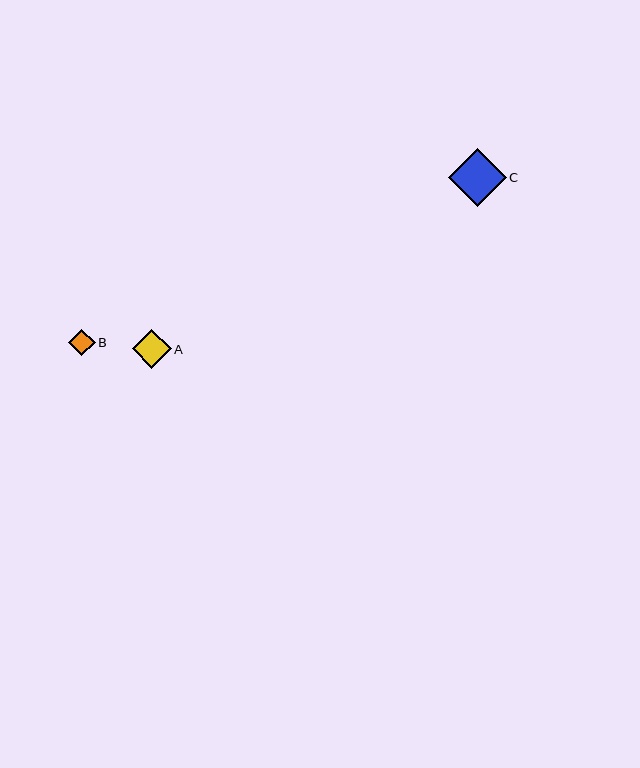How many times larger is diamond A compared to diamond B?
Diamond A is approximately 1.5 times the size of diamond B.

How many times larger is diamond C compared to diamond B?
Diamond C is approximately 2.2 times the size of diamond B.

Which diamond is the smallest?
Diamond B is the smallest with a size of approximately 26 pixels.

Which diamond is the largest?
Diamond C is the largest with a size of approximately 57 pixels.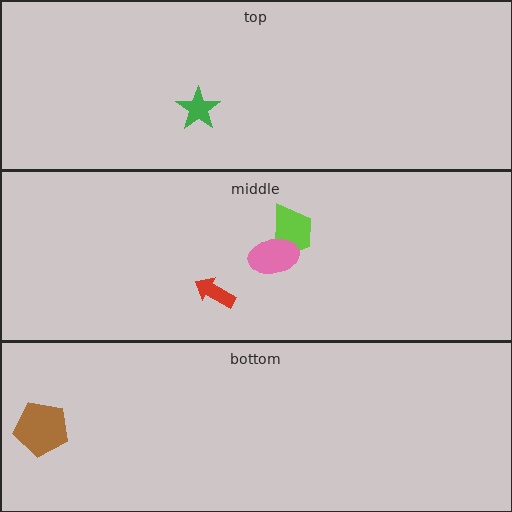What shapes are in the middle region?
The lime trapezoid, the pink ellipse, the red arrow.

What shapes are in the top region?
The green star.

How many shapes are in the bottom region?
1.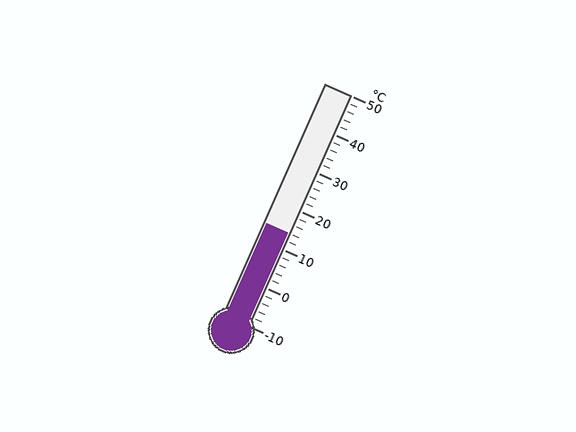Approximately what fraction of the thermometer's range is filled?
The thermometer is filled to approximately 40% of its range.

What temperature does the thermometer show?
The thermometer shows approximately 14°C.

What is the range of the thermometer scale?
The thermometer scale ranges from -10°C to 50°C.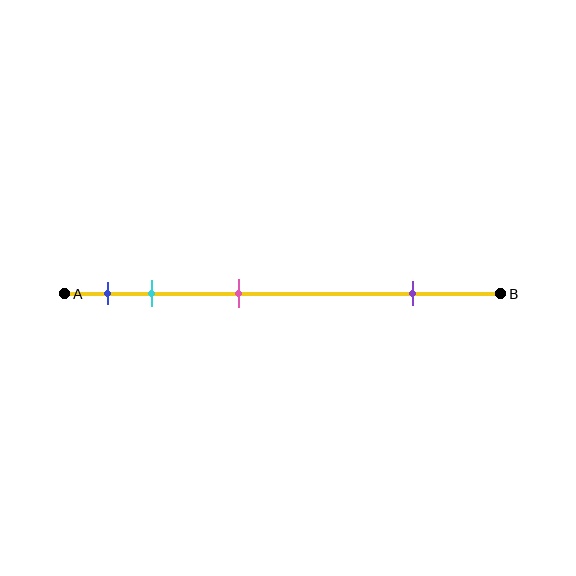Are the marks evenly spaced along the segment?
No, the marks are not evenly spaced.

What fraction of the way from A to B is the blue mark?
The blue mark is approximately 10% (0.1) of the way from A to B.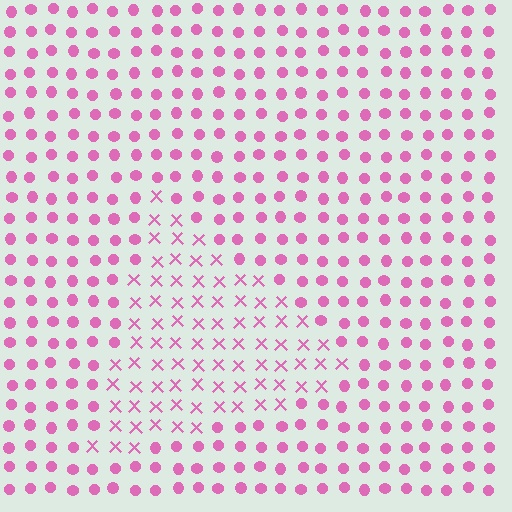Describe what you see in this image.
The image is filled with small pink elements arranged in a uniform grid. A triangle-shaped region contains X marks, while the surrounding area contains circles. The boundary is defined purely by the change in element shape.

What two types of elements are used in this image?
The image uses X marks inside the triangle region and circles outside it.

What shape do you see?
I see a triangle.